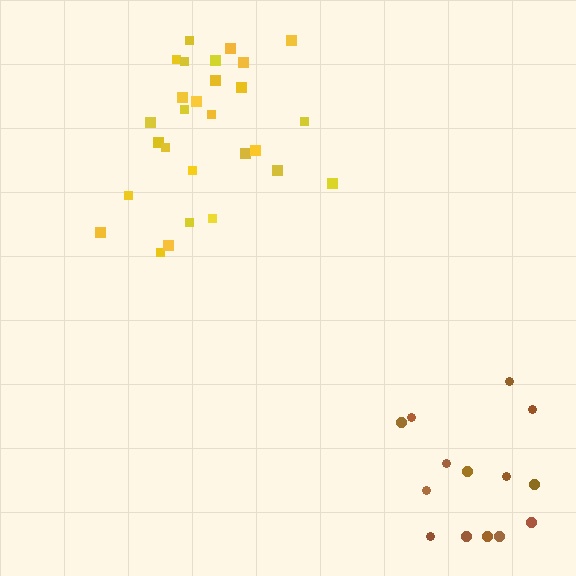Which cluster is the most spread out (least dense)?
Brown.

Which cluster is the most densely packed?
Yellow.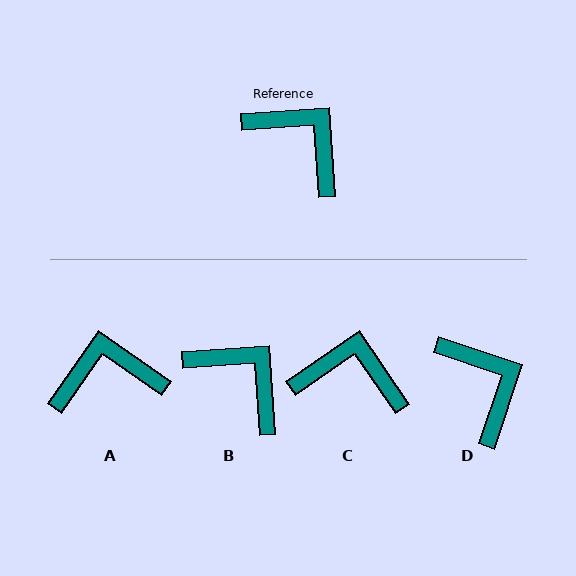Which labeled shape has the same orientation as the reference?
B.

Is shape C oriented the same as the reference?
No, it is off by about 30 degrees.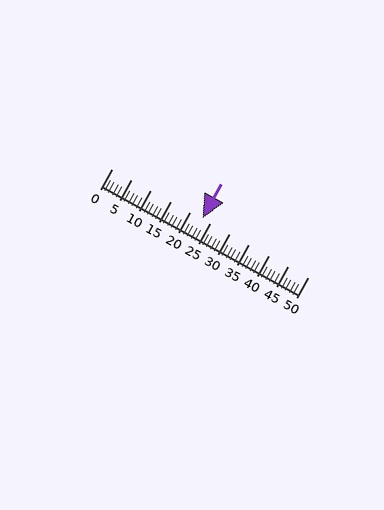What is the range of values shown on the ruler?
The ruler shows values from 0 to 50.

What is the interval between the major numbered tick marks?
The major tick marks are spaced 5 units apart.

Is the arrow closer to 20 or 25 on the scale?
The arrow is closer to 25.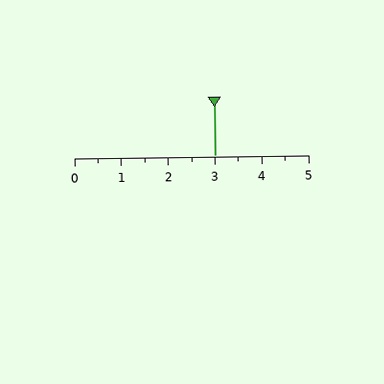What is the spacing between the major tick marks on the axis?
The major ticks are spaced 1 apart.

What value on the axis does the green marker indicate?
The marker indicates approximately 3.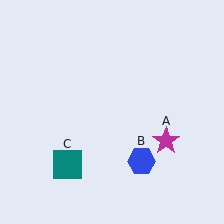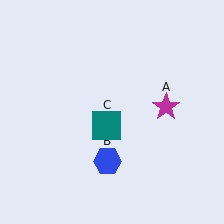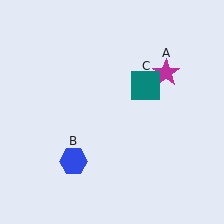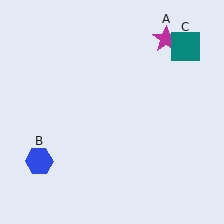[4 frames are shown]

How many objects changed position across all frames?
3 objects changed position: magenta star (object A), blue hexagon (object B), teal square (object C).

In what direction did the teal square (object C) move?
The teal square (object C) moved up and to the right.